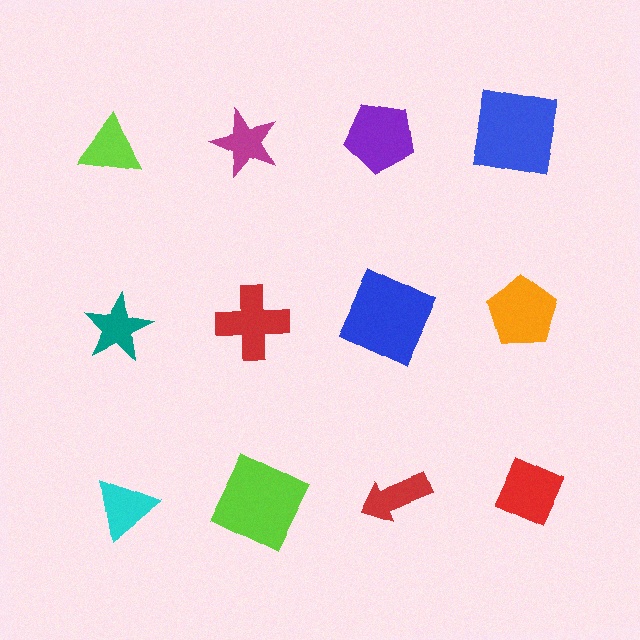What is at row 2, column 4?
An orange pentagon.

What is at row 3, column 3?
A red arrow.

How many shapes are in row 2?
4 shapes.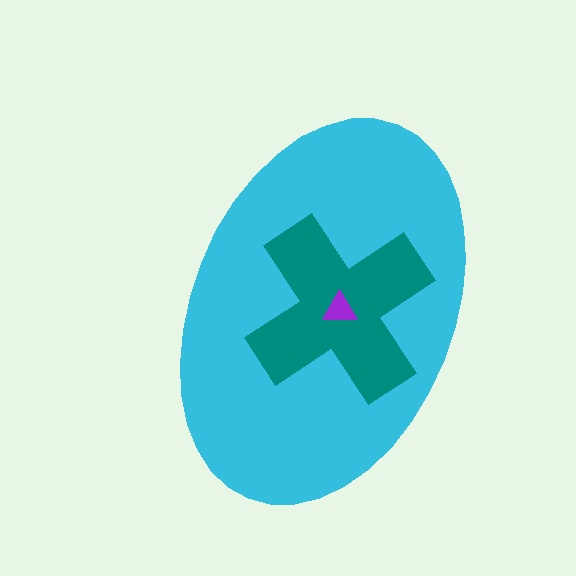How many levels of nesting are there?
3.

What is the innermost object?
The purple triangle.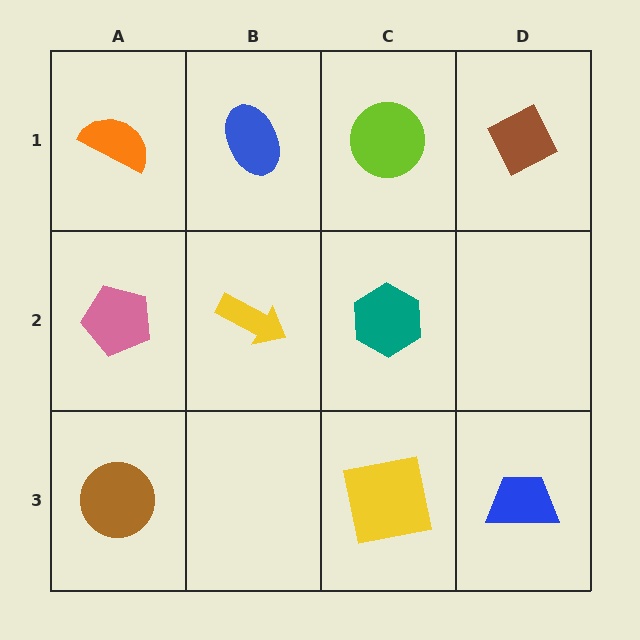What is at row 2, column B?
A yellow arrow.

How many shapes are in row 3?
3 shapes.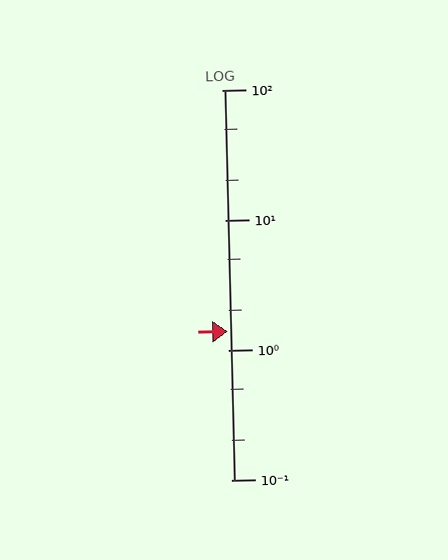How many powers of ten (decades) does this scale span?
The scale spans 3 decades, from 0.1 to 100.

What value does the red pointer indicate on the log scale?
The pointer indicates approximately 1.4.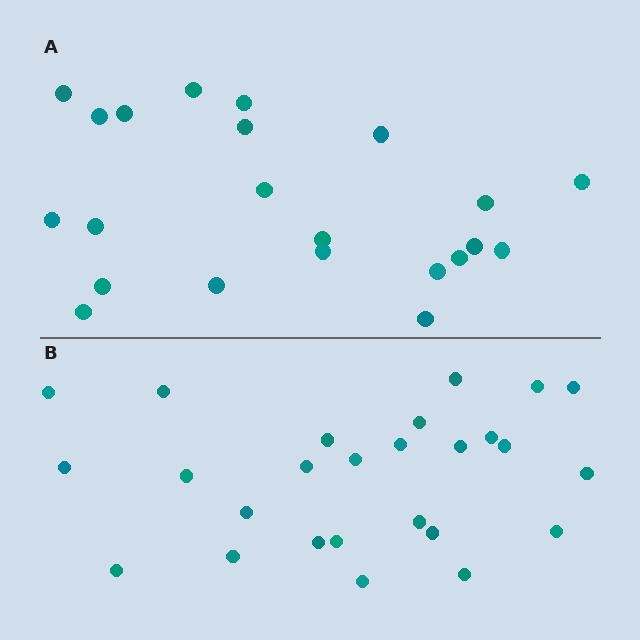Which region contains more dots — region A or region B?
Region B (the bottom region) has more dots.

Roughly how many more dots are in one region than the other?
Region B has about 4 more dots than region A.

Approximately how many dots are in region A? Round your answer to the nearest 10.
About 20 dots. (The exact count is 22, which rounds to 20.)